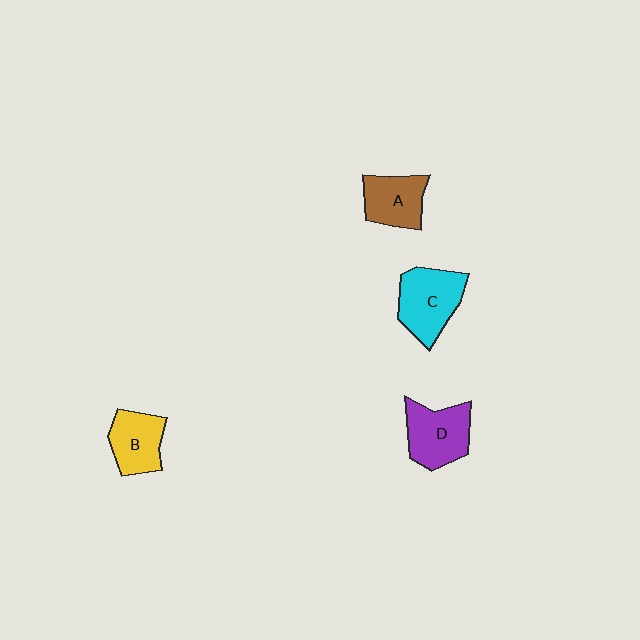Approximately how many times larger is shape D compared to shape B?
Approximately 1.2 times.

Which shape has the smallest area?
Shape B (yellow).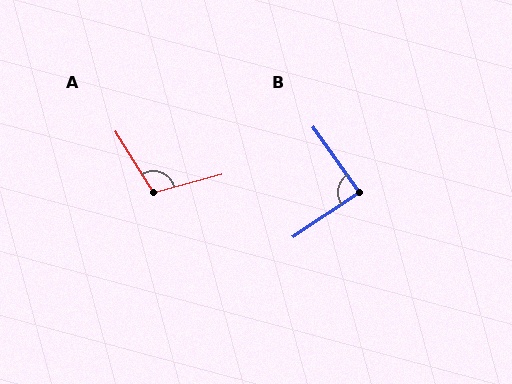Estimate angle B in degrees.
Approximately 89 degrees.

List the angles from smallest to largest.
B (89°), A (106°).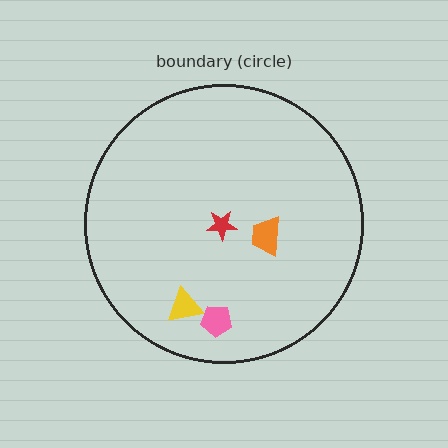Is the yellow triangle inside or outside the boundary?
Inside.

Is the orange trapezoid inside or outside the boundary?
Inside.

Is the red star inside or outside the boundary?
Inside.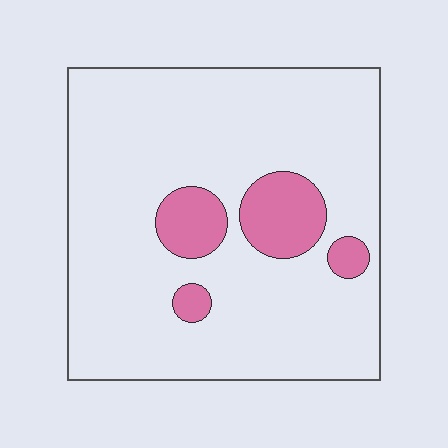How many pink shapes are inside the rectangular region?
4.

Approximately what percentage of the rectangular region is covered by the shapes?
Approximately 15%.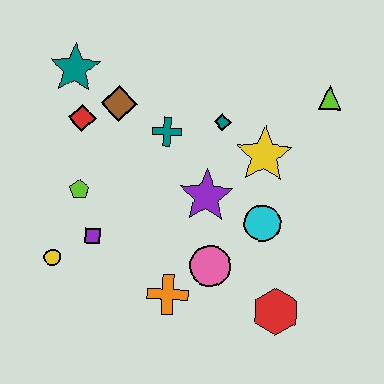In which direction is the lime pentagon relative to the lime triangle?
The lime pentagon is to the left of the lime triangle.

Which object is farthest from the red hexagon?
The teal star is farthest from the red hexagon.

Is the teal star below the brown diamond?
No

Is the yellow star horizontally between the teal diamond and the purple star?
No